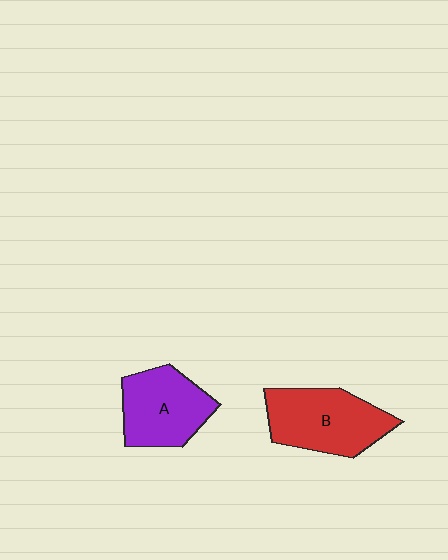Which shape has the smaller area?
Shape A (purple).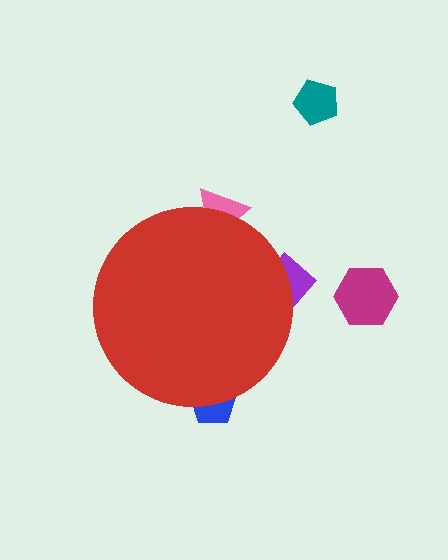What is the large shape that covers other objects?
A red circle.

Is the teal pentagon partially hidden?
No, the teal pentagon is fully visible.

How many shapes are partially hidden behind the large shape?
3 shapes are partially hidden.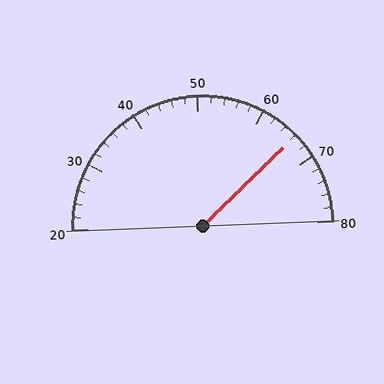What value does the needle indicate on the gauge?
The needle indicates approximately 66.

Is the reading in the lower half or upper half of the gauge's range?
The reading is in the upper half of the range (20 to 80).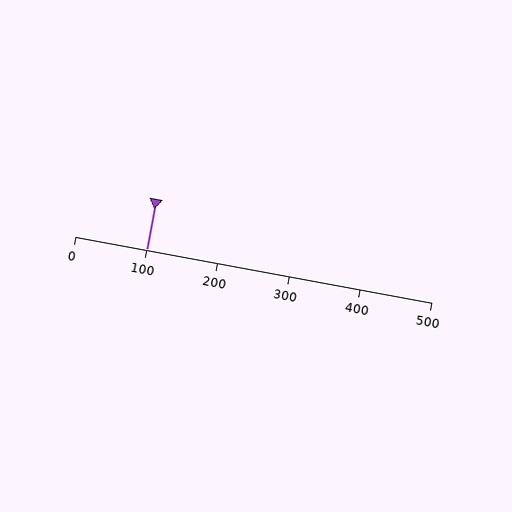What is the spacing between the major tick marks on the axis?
The major ticks are spaced 100 apart.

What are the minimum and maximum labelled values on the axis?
The axis runs from 0 to 500.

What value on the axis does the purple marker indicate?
The marker indicates approximately 100.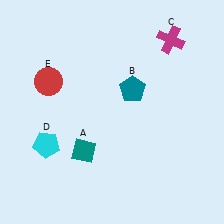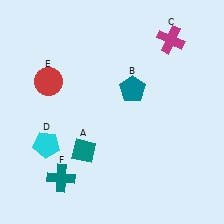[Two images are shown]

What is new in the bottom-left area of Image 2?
A teal cross (F) was added in the bottom-left area of Image 2.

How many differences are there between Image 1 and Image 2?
There is 1 difference between the two images.